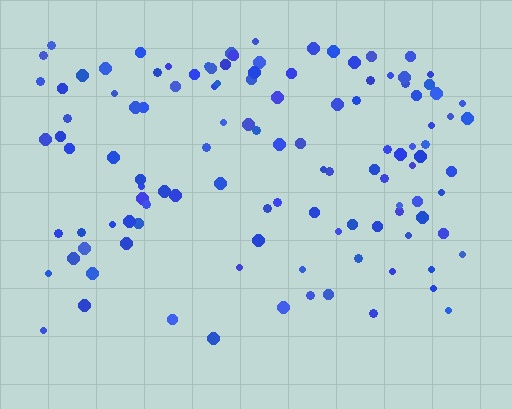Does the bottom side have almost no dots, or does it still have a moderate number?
Still a moderate number, just noticeably fewer than the top.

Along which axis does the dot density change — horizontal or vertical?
Vertical.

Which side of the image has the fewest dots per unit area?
The bottom.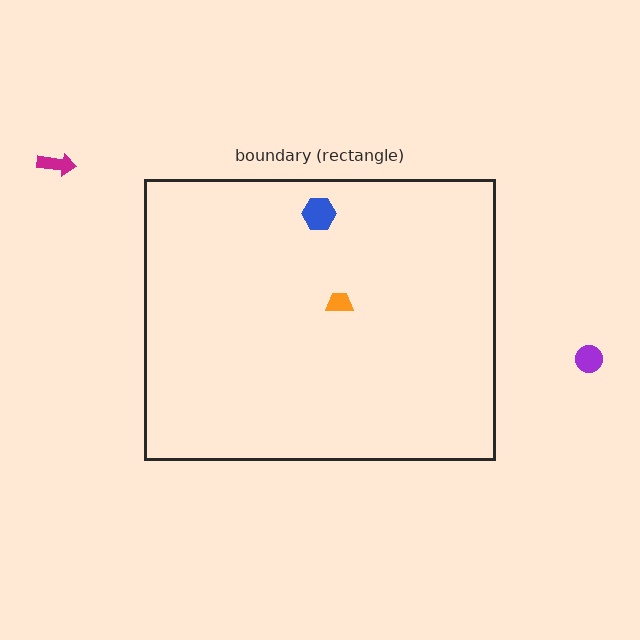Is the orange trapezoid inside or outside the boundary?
Inside.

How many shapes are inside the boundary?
2 inside, 2 outside.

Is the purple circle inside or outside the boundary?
Outside.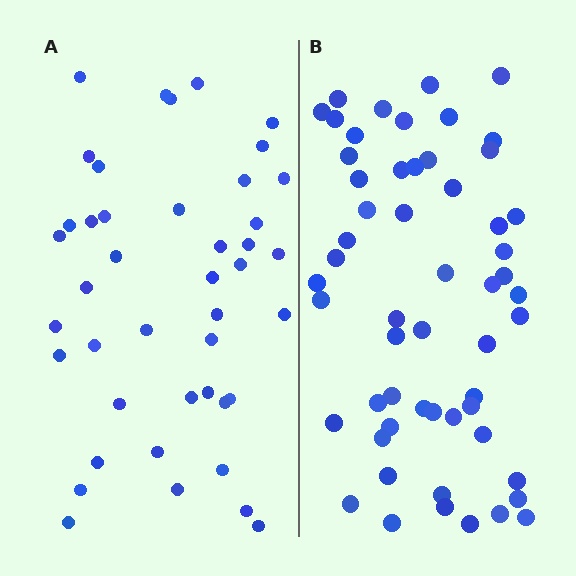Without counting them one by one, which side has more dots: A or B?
Region B (the right region) has more dots.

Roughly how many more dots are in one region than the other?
Region B has approximately 15 more dots than region A.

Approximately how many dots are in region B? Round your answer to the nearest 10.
About 60 dots. (The exact count is 56, which rounds to 60.)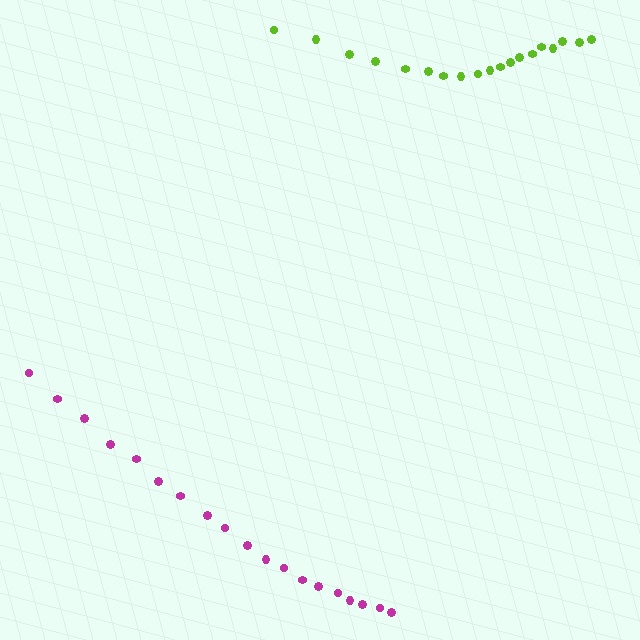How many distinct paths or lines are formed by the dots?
There are 2 distinct paths.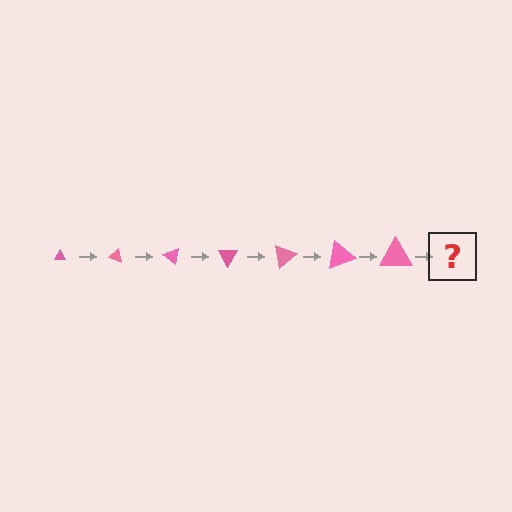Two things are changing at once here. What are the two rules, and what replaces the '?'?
The two rules are that the triangle grows larger each step and it rotates 20 degrees each step. The '?' should be a triangle, larger than the previous one and rotated 140 degrees from the start.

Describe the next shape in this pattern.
It should be a triangle, larger than the previous one and rotated 140 degrees from the start.